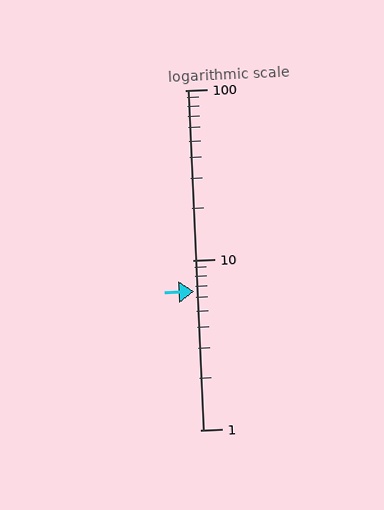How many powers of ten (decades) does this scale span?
The scale spans 2 decades, from 1 to 100.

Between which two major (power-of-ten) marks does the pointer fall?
The pointer is between 1 and 10.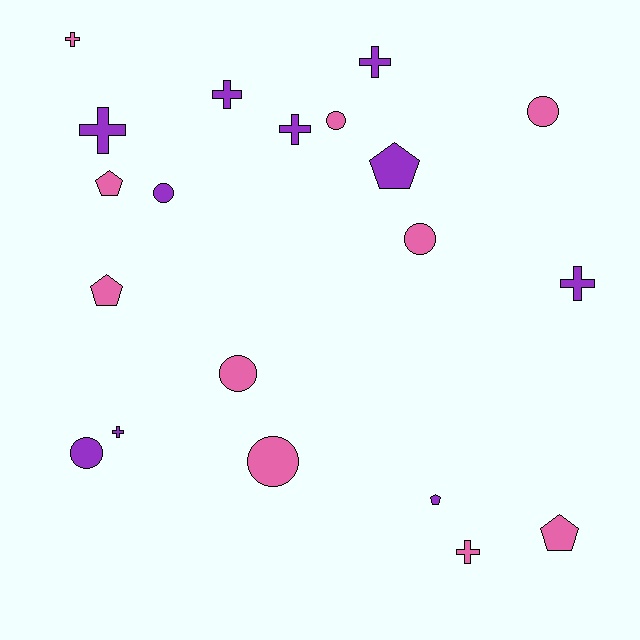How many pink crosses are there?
There are 2 pink crosses.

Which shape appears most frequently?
Cross, with 8 objects.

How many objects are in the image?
There are 20 objects.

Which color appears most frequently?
Purple, with 10 objects.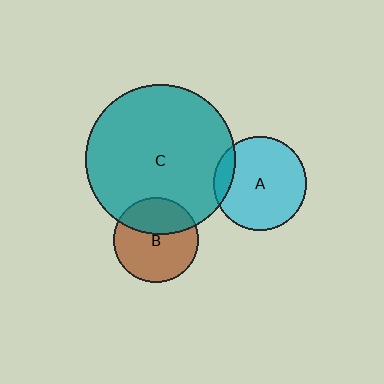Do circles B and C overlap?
Yes.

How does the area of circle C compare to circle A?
Approximately 2.6 times.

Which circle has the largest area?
Circle C (teal).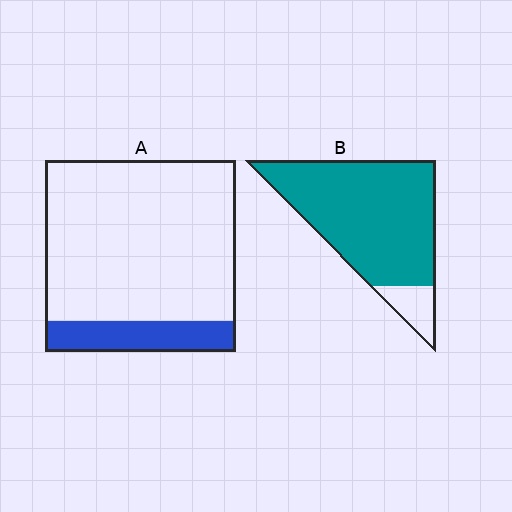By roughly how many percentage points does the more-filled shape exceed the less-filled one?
By roughly 70 percentage points (B over A).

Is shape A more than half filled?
No.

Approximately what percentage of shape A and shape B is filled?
A is approximately 15% and B is approximately 90%.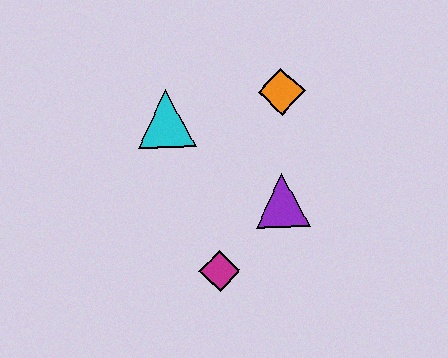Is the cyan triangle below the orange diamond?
Yes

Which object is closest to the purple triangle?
The magenta diamond is closest to the purple triangle.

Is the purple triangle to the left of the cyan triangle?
No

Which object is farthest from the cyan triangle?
The magenta diamond is farthest from the cyan triangle.